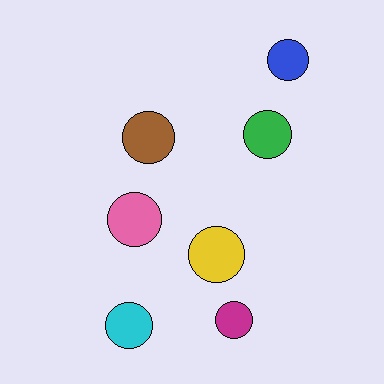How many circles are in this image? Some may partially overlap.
There are 7 circles.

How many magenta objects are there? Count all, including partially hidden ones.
There is 1 magenta object.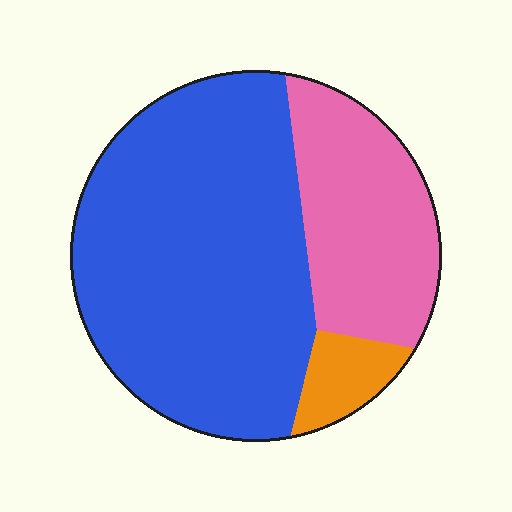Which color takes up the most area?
Blue, at roughly 65%.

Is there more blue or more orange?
Blue.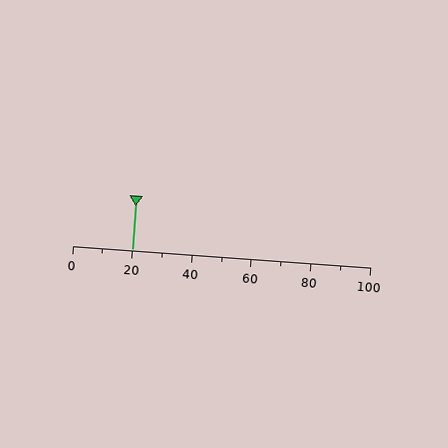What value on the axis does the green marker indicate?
The marker indicates approximately 20.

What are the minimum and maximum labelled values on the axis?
The axis runs from 0 to 100.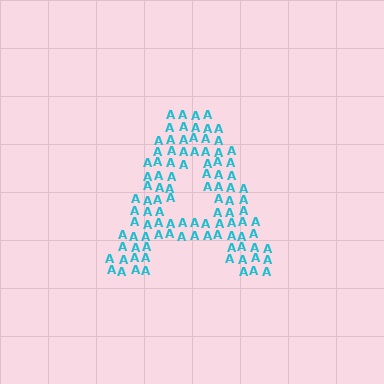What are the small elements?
The small elements are letter A's.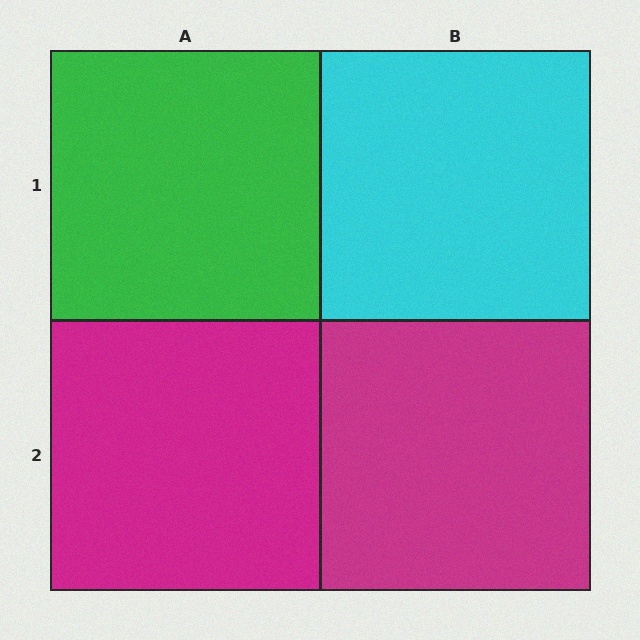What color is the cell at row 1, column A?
Green.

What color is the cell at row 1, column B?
Cyan.